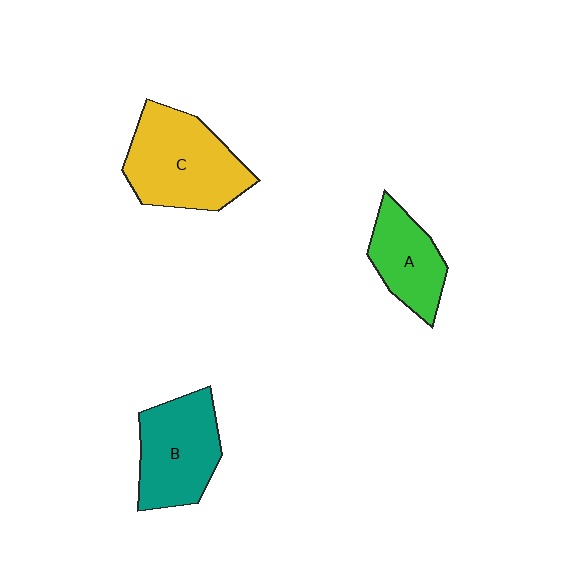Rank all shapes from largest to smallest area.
From largest to smallest: C (yellow), B (teal), A (green).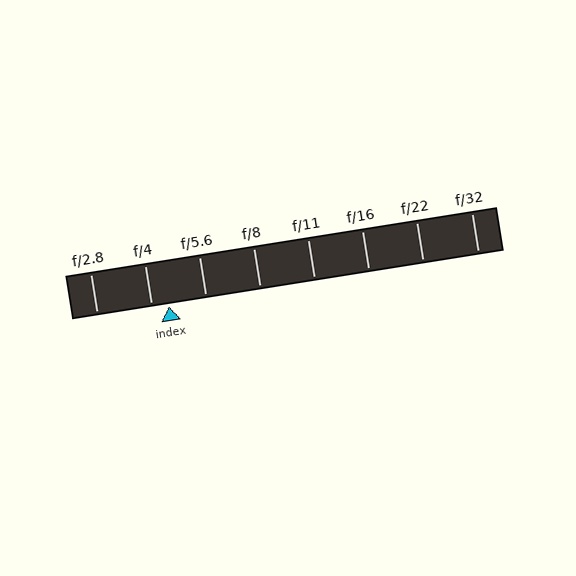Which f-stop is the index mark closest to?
The index mark is closest to f/4.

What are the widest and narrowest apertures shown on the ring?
The widest aperture shown is f/2.8 and the narrowest is f/32.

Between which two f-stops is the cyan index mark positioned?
The index mark is between f/4 and f/5.6.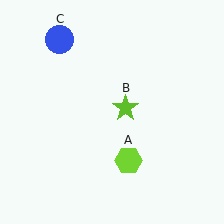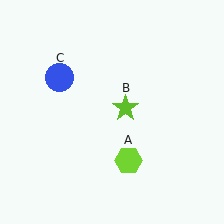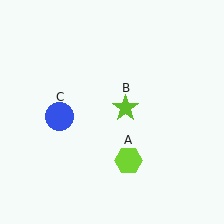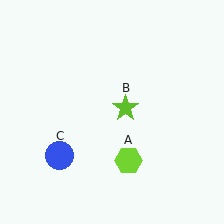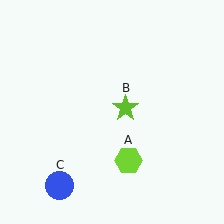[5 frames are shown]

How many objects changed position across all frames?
1 object changed position: blue circle (object C).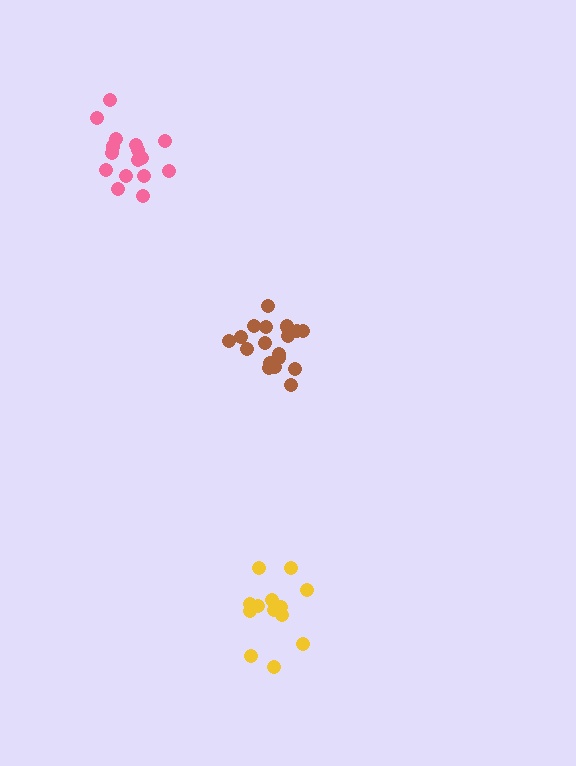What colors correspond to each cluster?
The clusters are colored: brown, pink, yellow.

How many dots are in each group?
Group 1: 18 dots, Group 2: 16 dots, Group 3: 14 dots (48 total).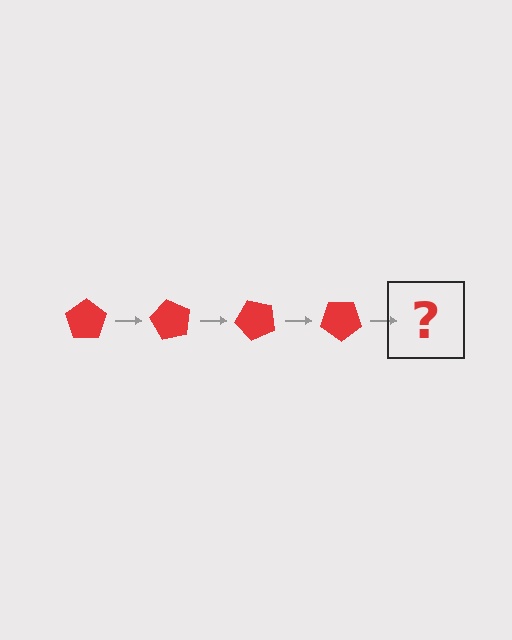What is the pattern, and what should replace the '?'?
The pattern is that the pentagon rotates 60 degrees each step. The '?' should be a red pentagon rotated 240 degrees.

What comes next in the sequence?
The next element should be a red pentagon rotated 240 degrees.